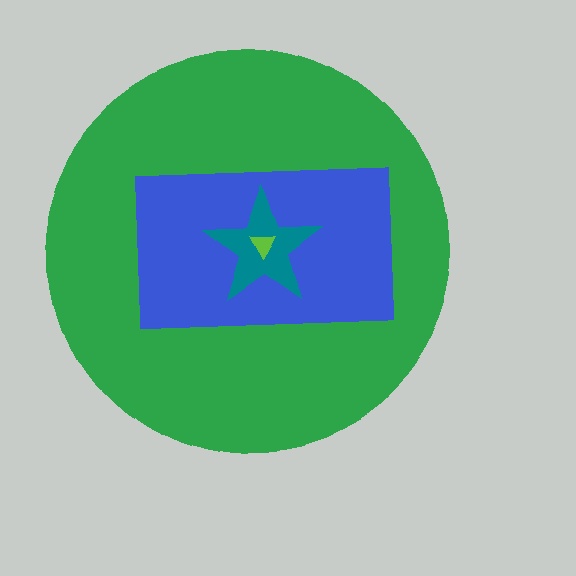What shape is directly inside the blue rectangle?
The teal star.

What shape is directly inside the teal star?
The lime triangle.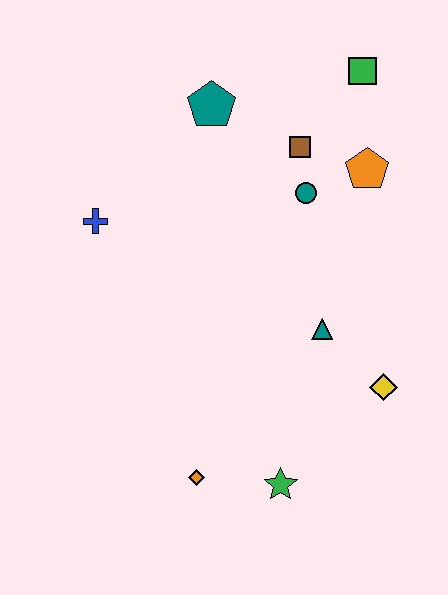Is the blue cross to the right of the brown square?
No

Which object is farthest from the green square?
The orange diamond is farthest from the green square.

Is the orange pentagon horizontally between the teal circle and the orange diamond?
No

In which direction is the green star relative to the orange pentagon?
The green star is below the orange pentagon.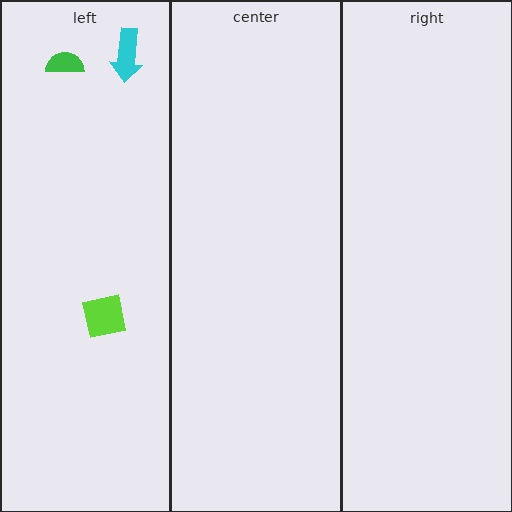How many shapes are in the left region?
3.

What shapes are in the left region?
The cyan arrow, the lime square, the green semicircle.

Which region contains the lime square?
The left region.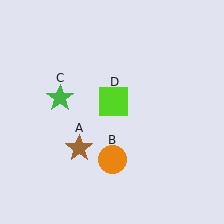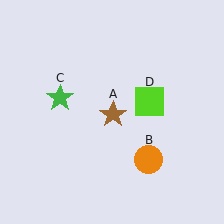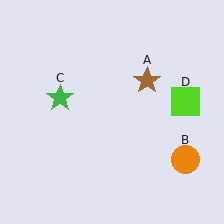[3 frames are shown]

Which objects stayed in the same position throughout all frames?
Green star (object C) remained stationary.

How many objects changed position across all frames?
3 objects changed position: brown star (object A), orange circle (object B), lime square (object D).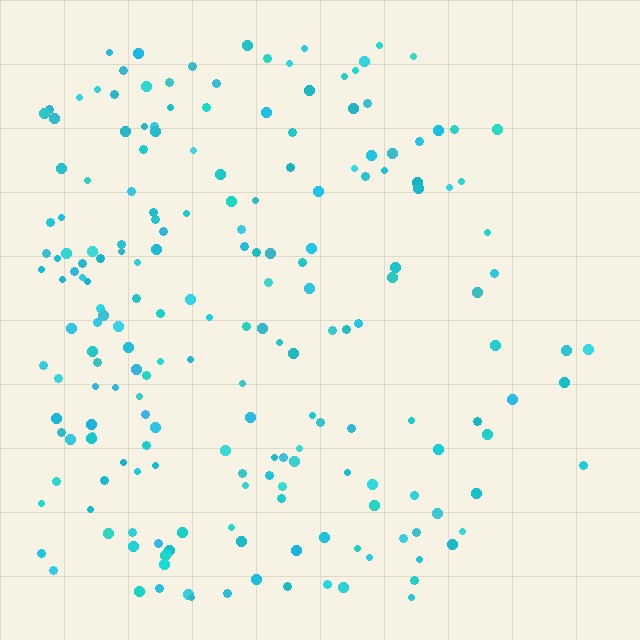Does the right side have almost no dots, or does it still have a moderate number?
Still a moderate number, just noticeably fewer than the left.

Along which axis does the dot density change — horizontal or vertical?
Horizontal.